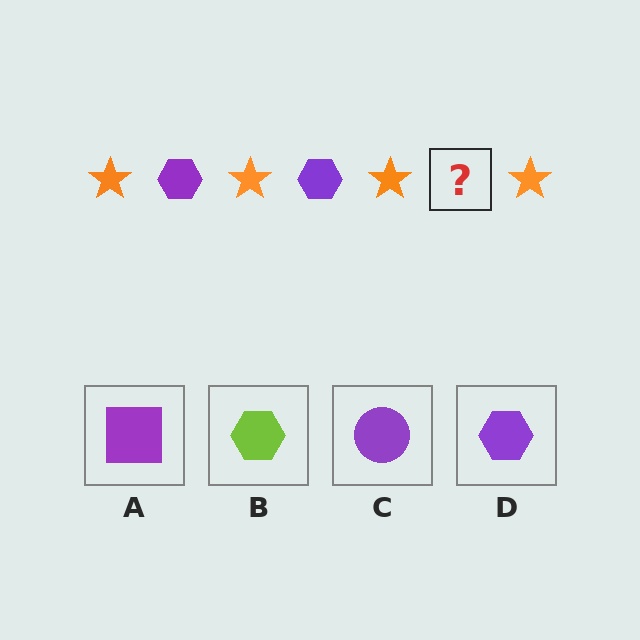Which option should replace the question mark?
Option D.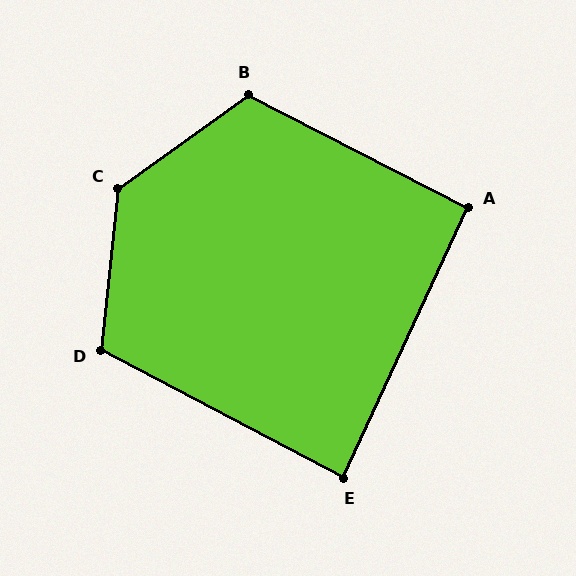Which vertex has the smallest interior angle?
E, at approximately 87 degrees.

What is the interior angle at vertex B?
Approximately 117 degrees (obtuse).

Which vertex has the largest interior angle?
C, at approximately 132 degrees.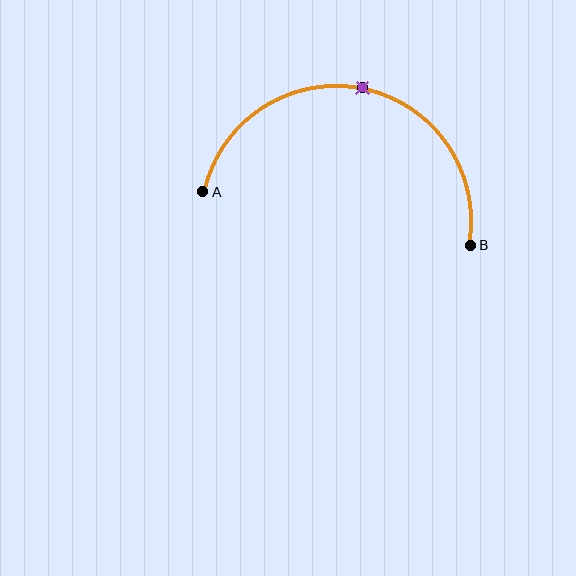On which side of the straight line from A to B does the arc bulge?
The arc bulges above the straight line connecting A and B.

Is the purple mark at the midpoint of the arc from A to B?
Yes. The purple mark lies on the arc at equal arc-length from both A and B — it is the arc midpoint.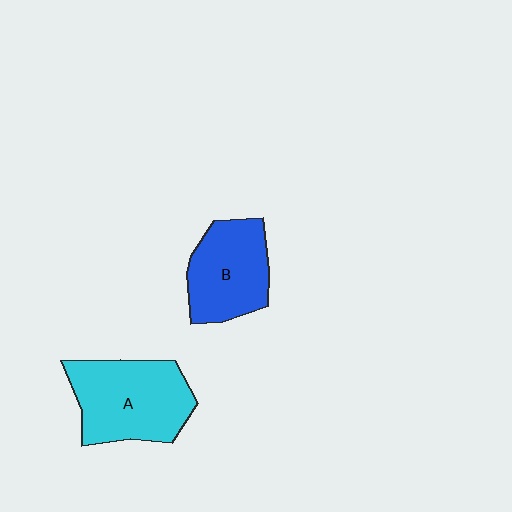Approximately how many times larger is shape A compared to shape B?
Approximately 1.2 times.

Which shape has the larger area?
Shape A (cyan).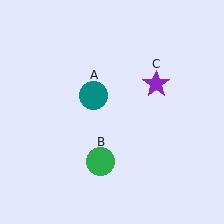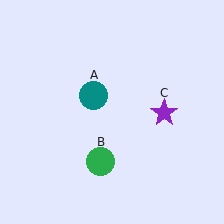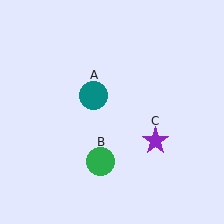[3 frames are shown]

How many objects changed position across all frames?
1 object changed position: purple star (object C).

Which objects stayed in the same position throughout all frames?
Teal circle (object A) and green circle (object B) remained stationary.